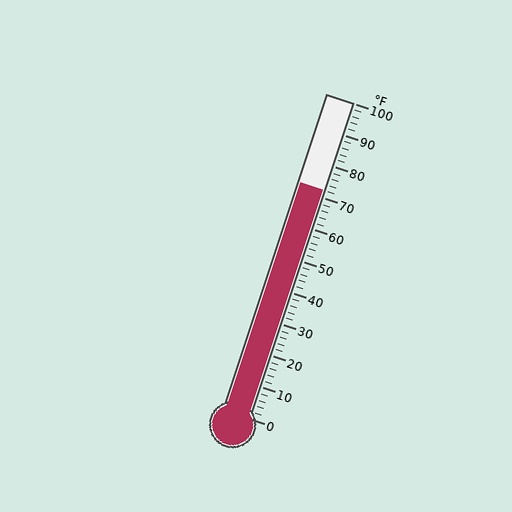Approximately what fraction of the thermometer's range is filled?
The thermometer is filled to approximately 70% of its range.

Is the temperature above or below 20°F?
The temperature is above 20°F.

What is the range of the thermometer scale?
The thermometer scale ranges from 0°F to 100°F.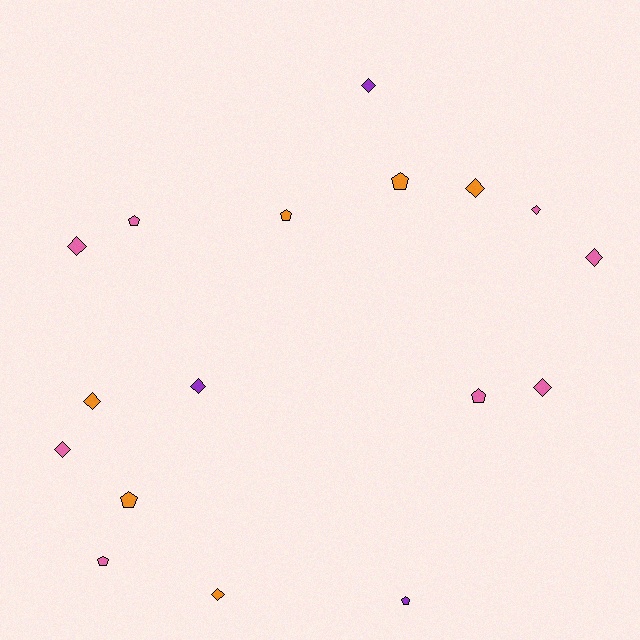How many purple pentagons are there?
There is 1 purple pentagon.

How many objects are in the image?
There are 17 objects.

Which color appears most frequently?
Pink, with 8 objects.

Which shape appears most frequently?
Diamond, with 10 objects.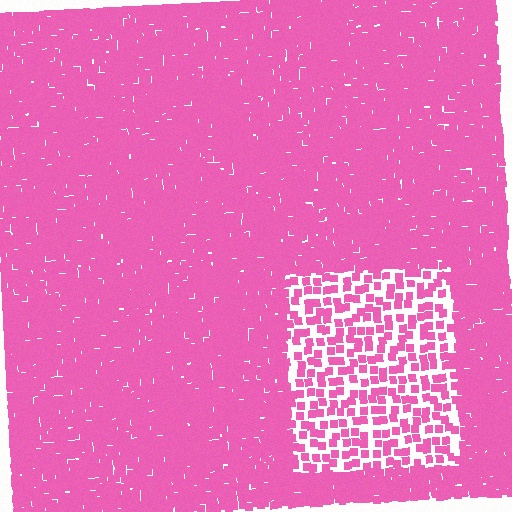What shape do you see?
I see a rectangle.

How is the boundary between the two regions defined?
The boundary is defined by a change in element density (approximately 2.6x ratio). All elements are the same color, size, and shape.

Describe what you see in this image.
The image contains small pink elements arranged at two different densities. A rectangle-shaped region is visible where the elements are less densely packed than the surrounding area.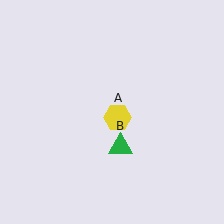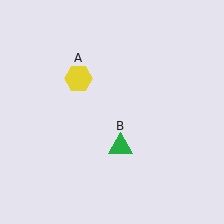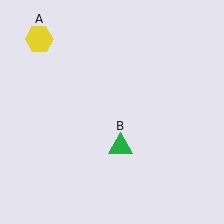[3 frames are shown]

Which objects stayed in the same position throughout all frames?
Green triangle (object B) remained stationary.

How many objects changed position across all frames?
1 object changed position: yellow hexagon (object A).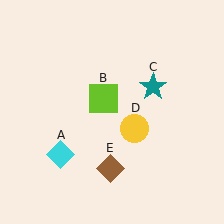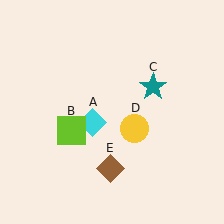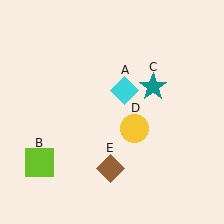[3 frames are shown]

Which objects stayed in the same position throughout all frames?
Teal star (object C) and yellow circle (object D) and brown diamond (object E) remained stationary.